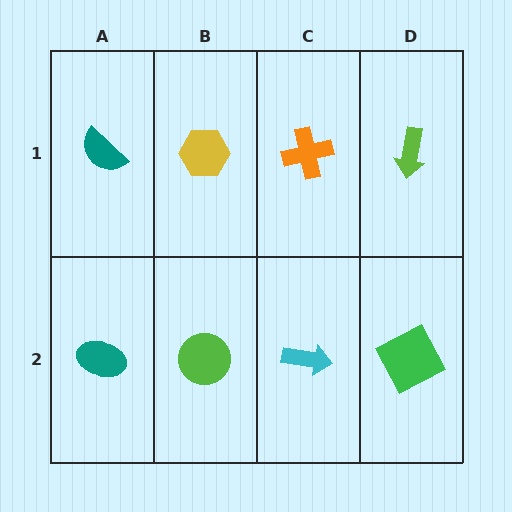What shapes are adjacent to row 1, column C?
A cyan arrow (row 2, column C), a yellow hexagon (row 1, column B), a lime arrow (row 1, column D).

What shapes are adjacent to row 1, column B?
A lime circle (row 2, column B), a teal semicircle (row 1, column A), an orange cross (row 1, column C).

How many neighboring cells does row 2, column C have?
3.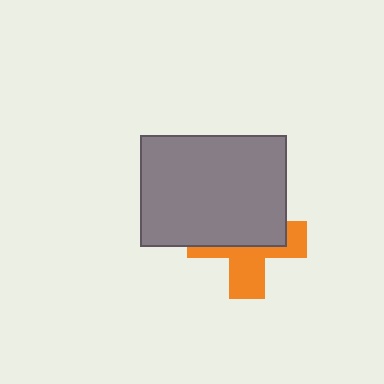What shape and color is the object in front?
The object in front is a gray rectangle.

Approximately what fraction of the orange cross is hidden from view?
Roughly 56% of the orange cross is hidden behind the gray rectangle.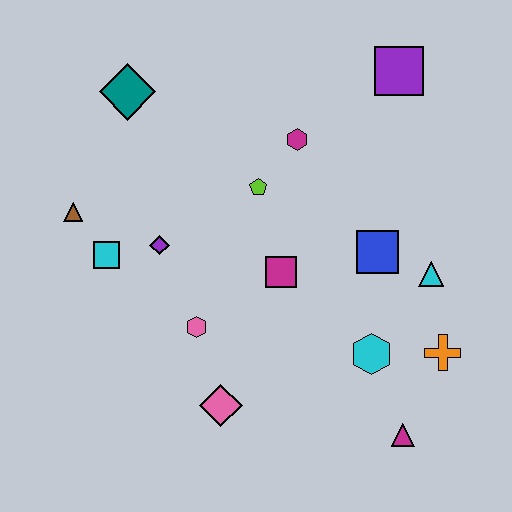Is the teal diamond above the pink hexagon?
Yes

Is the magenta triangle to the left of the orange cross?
Yes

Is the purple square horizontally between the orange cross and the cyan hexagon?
Yes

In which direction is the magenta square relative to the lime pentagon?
The magenta square is below the lime pentagon.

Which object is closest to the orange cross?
The cyan hexagon is closest to the orange cross.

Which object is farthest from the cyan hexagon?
The teal diamond is farthest from the cyan hexagon.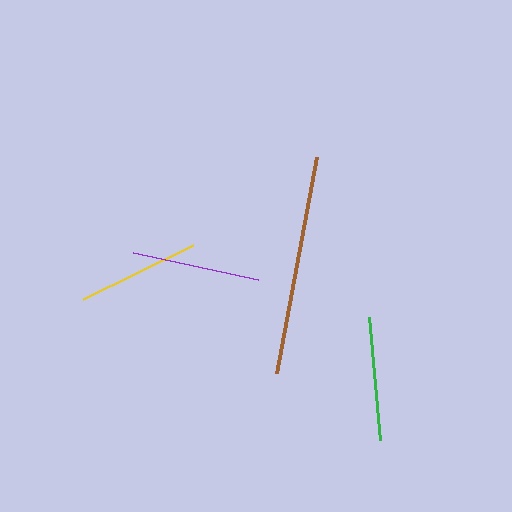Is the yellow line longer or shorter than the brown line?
The brown line is longer than the yellow line.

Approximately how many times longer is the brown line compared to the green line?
The brown line is approximately 1.8 times the length of the green line.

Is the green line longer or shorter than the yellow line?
The green line is longer than the yellow line.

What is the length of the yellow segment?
The yellow segment is approximately 122 pixels long.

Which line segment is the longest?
The brown line is the longest at approximately 220 pixels.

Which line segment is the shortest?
The yellow line is the shortest at approximately 122 pixels.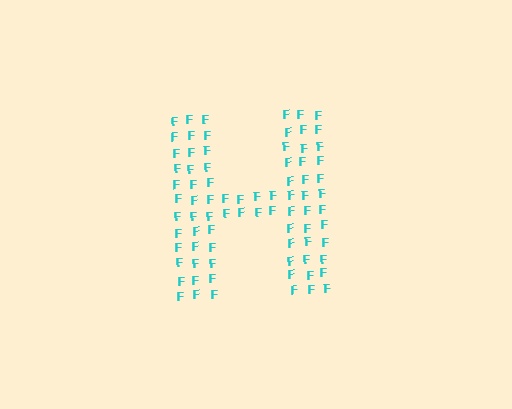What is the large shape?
The large shape is the letter H.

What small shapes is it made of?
It is made of small letter F's.